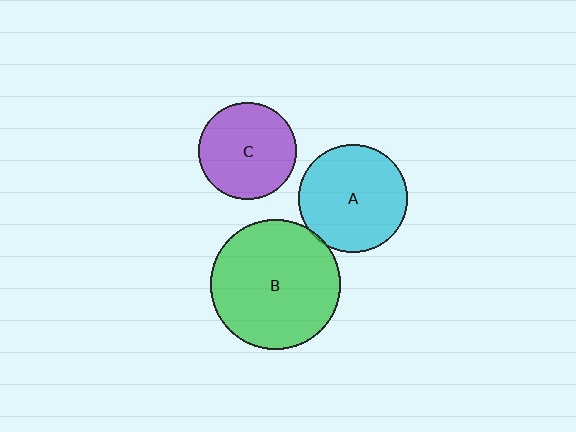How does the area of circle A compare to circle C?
Approximately 1.2 times.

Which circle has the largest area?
Circle B (green).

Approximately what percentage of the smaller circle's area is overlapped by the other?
Approximately 5%.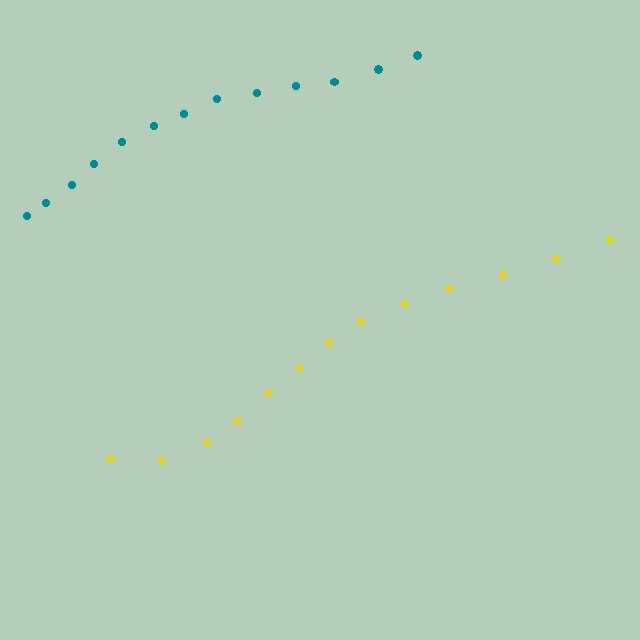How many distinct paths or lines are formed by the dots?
There are 2 distinct paths.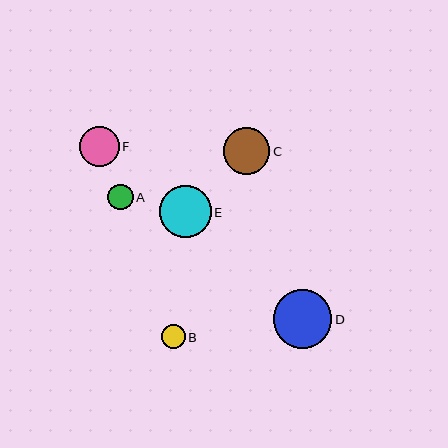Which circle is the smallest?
Circle B is the smallest with a size of approximately 23 pixels.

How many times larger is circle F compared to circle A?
Circle F is approximately 1.5 times the size of circle A.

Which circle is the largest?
Circle D is the largest with a size of approximately 59 pixels.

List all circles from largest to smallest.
From largest to smallest: D, E, C, F, A, B.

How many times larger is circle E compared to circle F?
Circle E is approximately 1.3 times the size of circle F.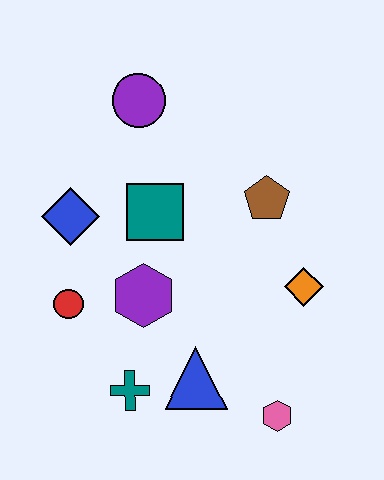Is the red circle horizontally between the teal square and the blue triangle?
No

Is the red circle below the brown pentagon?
Yes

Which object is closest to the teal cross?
The blue triangle is closest to the teal cross.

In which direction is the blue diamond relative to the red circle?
The blue diamond is above the red circle.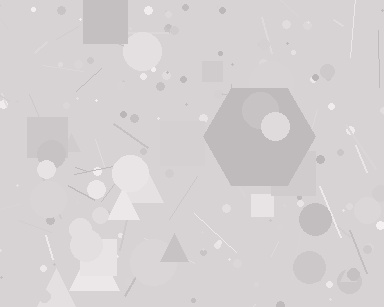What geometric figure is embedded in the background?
A hexagon is embedded in the background.